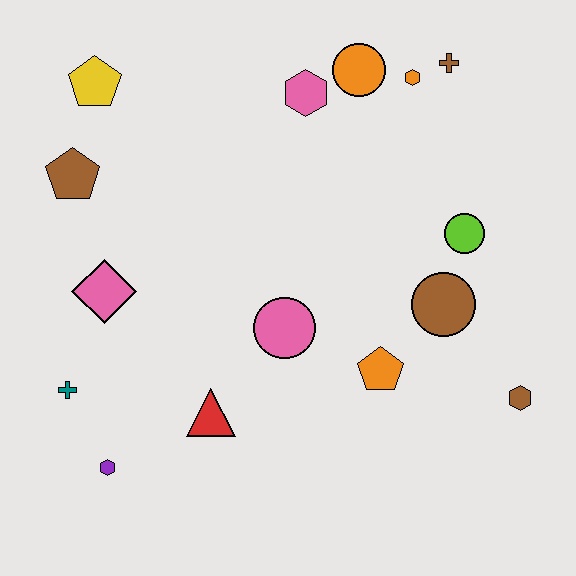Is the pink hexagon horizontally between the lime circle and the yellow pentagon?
Yes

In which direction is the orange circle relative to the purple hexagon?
The orange circle is above the purple hexagon.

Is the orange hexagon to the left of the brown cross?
Yes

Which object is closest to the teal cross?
The purple hexagon is closest to the teal cross.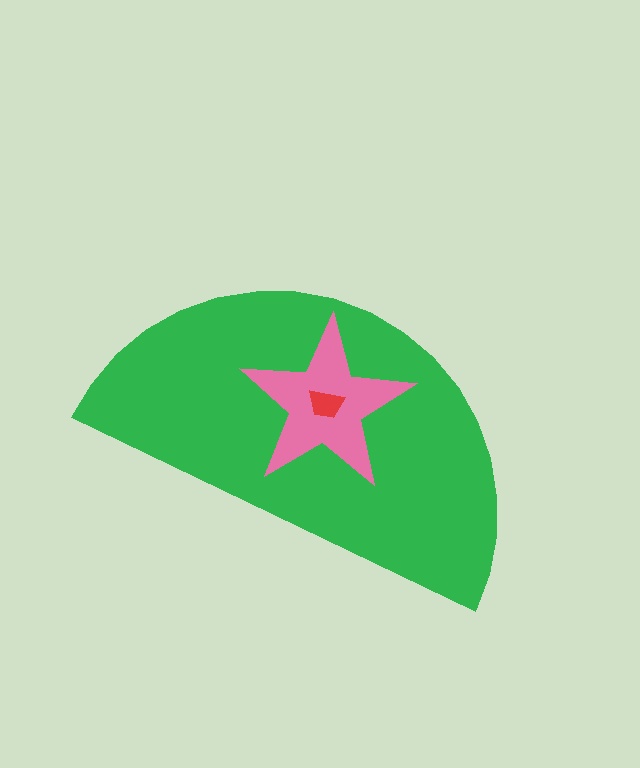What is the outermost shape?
The green semicircle.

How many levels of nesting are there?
3.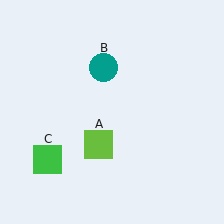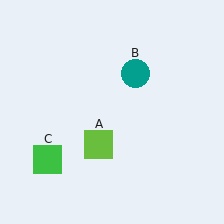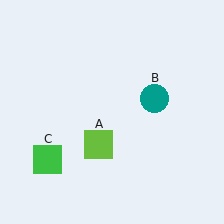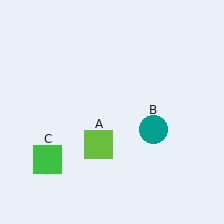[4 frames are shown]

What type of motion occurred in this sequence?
The teal circle (object B) rotated clockwise around the center of the scene.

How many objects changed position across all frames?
1 object changed position: teal circle (object B).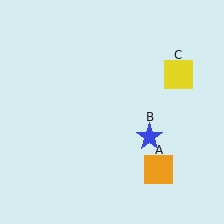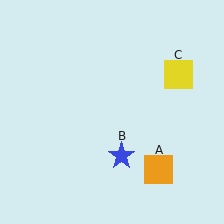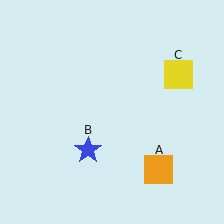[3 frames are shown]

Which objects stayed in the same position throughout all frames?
Orange square (object A) and yellow square (object C) remained stationary.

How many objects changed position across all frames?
1 object changed position: blue star (object B).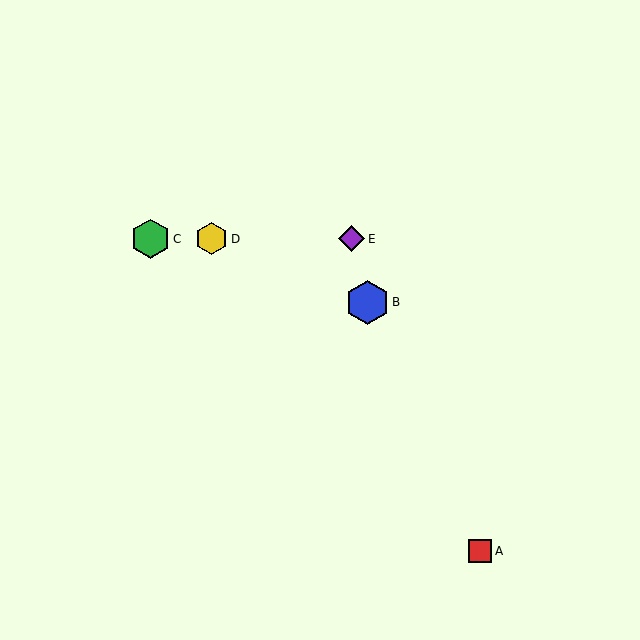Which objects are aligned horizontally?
Objects C, D, E are aligned horizontally.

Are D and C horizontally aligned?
Yes, both are at y≈239.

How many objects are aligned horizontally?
3 objects (C, D, E) are aligned horizontally.